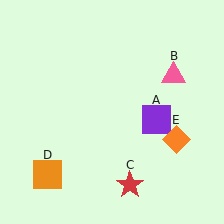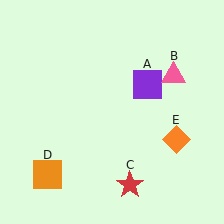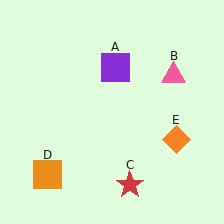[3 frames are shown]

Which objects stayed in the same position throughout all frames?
Pink triangle (object B) and red star (object C) and orange square (object D) and orange diamond (object E) remained stationary.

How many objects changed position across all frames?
1 object changed position: purple square (object A).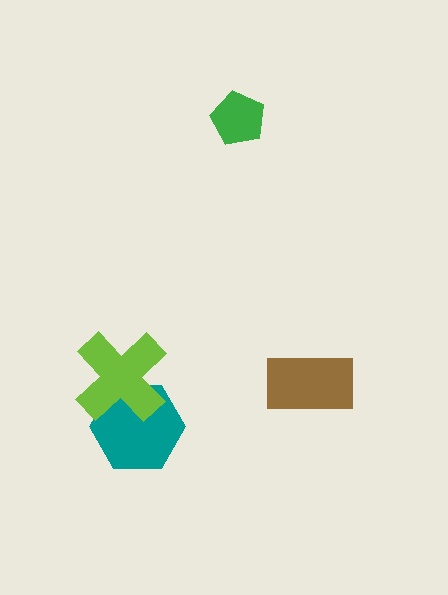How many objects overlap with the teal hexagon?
1 object overlaps with the teal hexagon.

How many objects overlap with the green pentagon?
0 objects overlap with the green pentagon.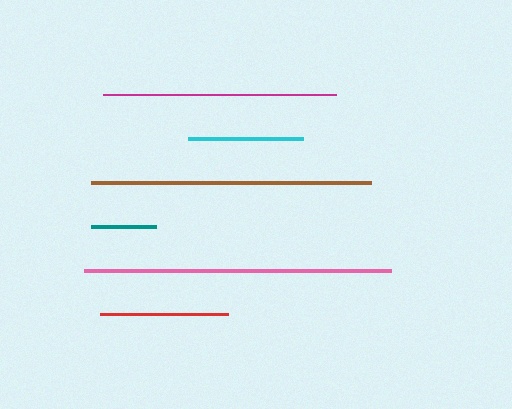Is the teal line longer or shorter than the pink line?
The pink line is longer than the teal line.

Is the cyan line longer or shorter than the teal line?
The cyan line is longer than the teal line.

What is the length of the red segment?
The red segment is approximately 128 pixels long.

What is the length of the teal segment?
The teal segment is approximately 65 pixels long.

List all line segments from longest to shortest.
From longest to shortest: pink, brown, magenta, red, cyan, teal.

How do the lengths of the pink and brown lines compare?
The pink and brown lines are approximately the same length.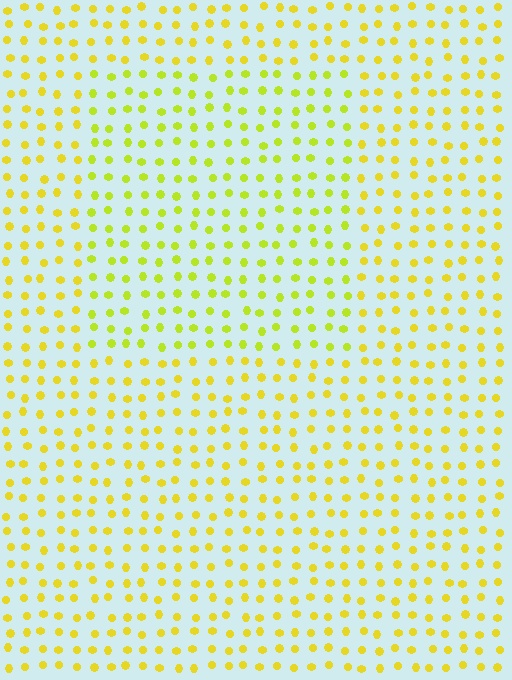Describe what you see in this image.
The image is filled with small yellow elements in a uniform arrangement. A rectangle-shaped region is visible where the elements are tinted to a slightly different hue, forming a subtle color boundary.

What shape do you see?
I see a rectangle.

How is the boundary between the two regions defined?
The boundary is defined purely by a slight shift in hue (about 20 degrees). Spacing, size, and orientation are identical on both sides.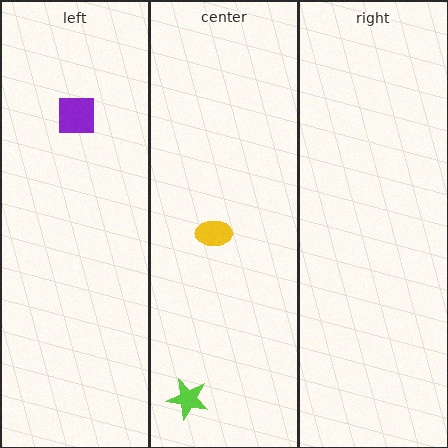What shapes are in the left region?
The purple square.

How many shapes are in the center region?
2.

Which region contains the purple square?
The left region.